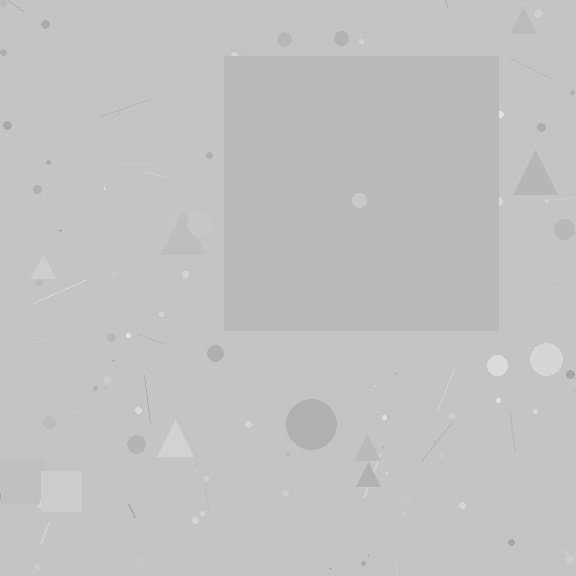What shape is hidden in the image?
A square is hidden in the image.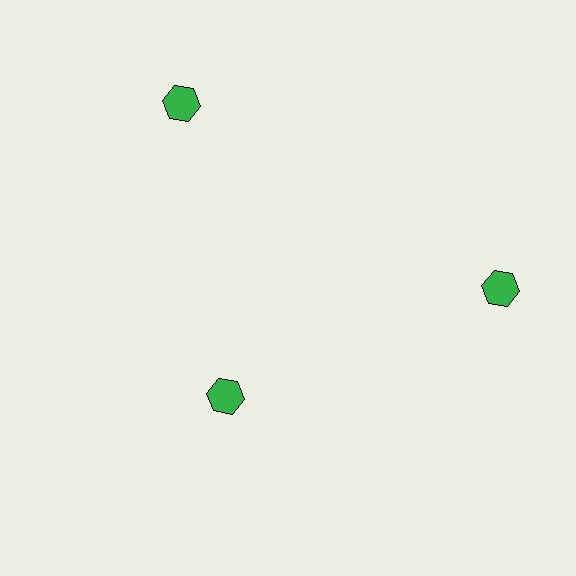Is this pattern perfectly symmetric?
No. The 3 green hexagons are arranged in a ring, but one element near the 7 o'clock position is pulled inward toward the center, breaking the 3-fold rotational symmetry.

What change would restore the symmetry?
The symmetry would be restored by moving it outward, back onto the ring so that all 3 hexagons sit at equal angles and equal distance from the center.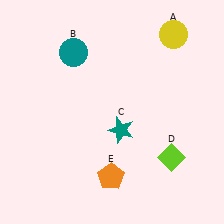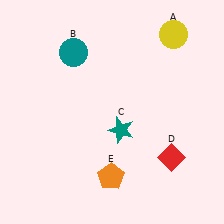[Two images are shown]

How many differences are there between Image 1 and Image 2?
There is 1 difference between the two images.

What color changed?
The diamond (D) changed from lime in Image 1 to red in Image 2.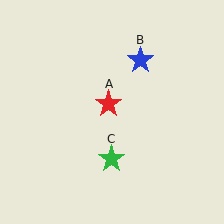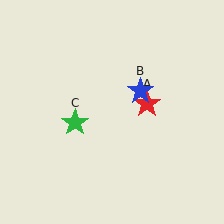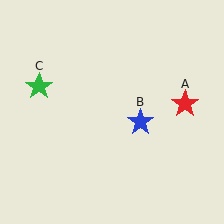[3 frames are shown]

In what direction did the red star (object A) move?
The red star (object A) moved right.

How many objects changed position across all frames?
3 objects changed position: red star (object A), blue star (object B), green star (object C).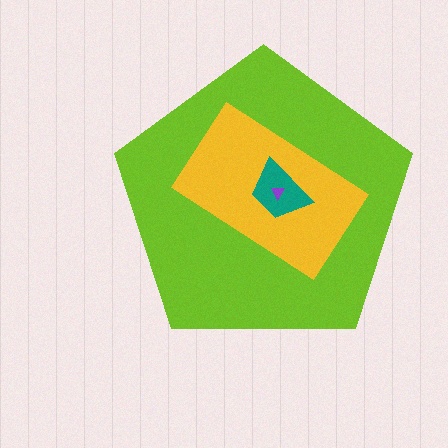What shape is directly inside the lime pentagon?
The yellow rectangle.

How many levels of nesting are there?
4.